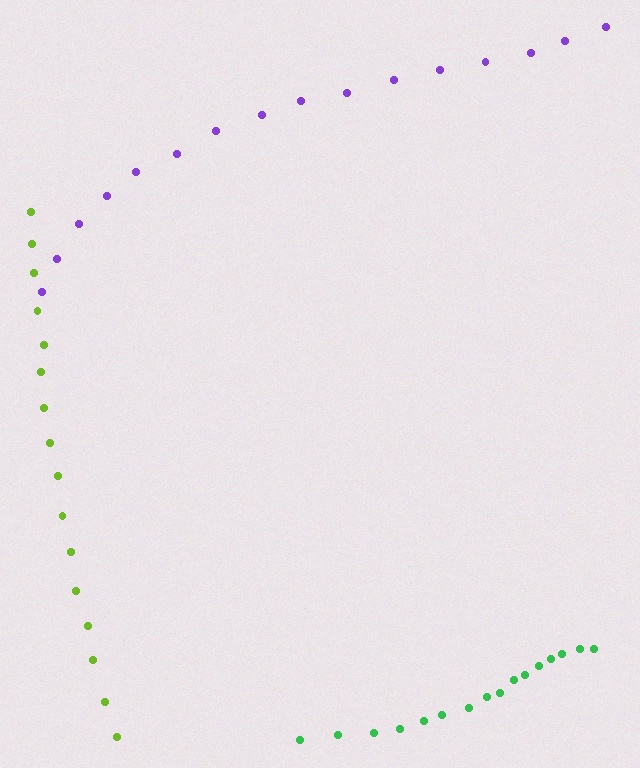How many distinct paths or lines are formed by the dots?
There are 3 distinct paths.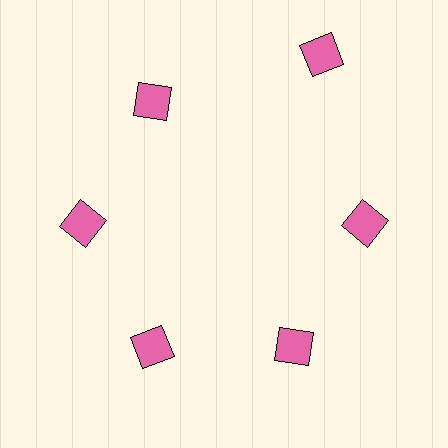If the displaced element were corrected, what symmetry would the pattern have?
It would have 6-fold rotational symmetry — the pattern would map onto itself every 60 degrees.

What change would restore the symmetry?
The symmetry would be restored by moving it inward, back onto the ring so that all 6 diamonds sit at equal angles and equal distance from the center.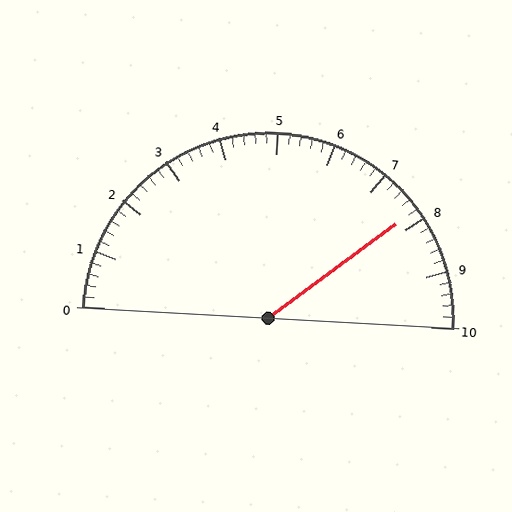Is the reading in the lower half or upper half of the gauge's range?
The reading is in the upper half of the range (0 to 10).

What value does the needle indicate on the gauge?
The needle indicates approximately 7.8.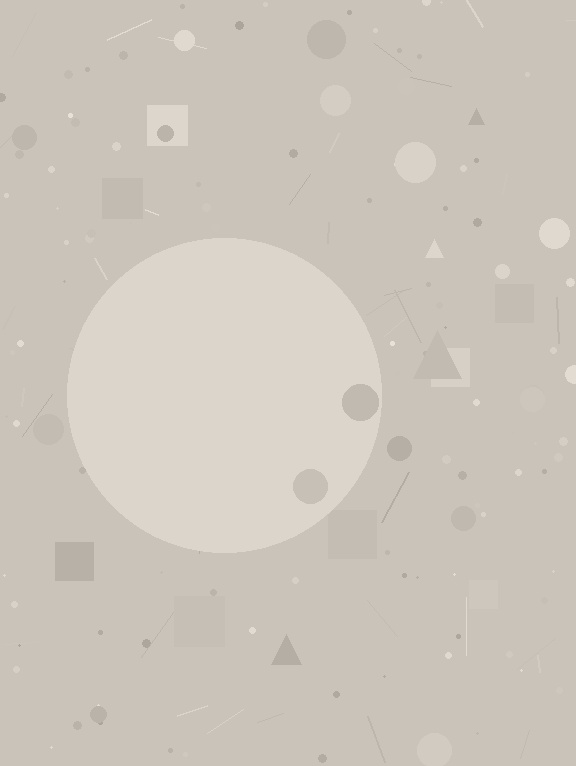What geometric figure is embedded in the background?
A circle is embedded in the background.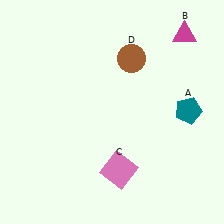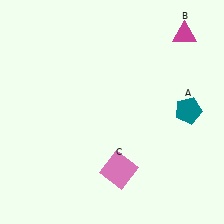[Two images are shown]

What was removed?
The brown circle (D) was removed in Image 2.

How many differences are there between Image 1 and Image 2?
There is 1 difference between the two images.